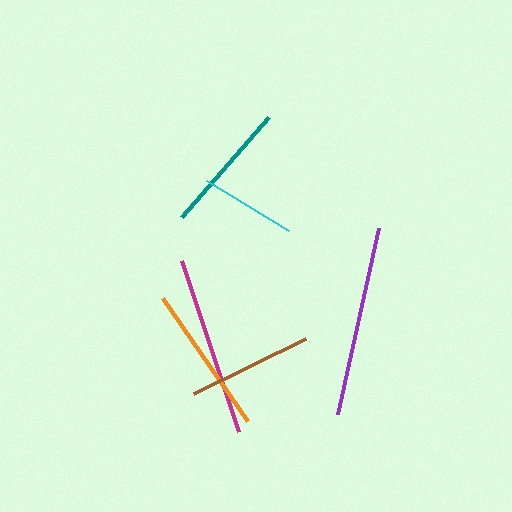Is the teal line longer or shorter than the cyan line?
The teal line is longer than the cyan line.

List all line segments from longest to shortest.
From longest to shortest: purple, magenta, orange, teal, brown, cyan.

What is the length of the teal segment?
The teal segment is approximately 133 pixels long.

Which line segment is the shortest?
The cyan line is the shortest at approximately 96 pixels.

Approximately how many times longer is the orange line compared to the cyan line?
The orange line is approximately 1.6 times the length of the cyan line.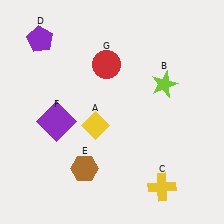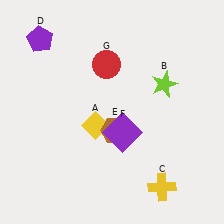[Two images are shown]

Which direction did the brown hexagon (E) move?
The brown hexagon (E) moved up.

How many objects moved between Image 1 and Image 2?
2 objects moved between the two images.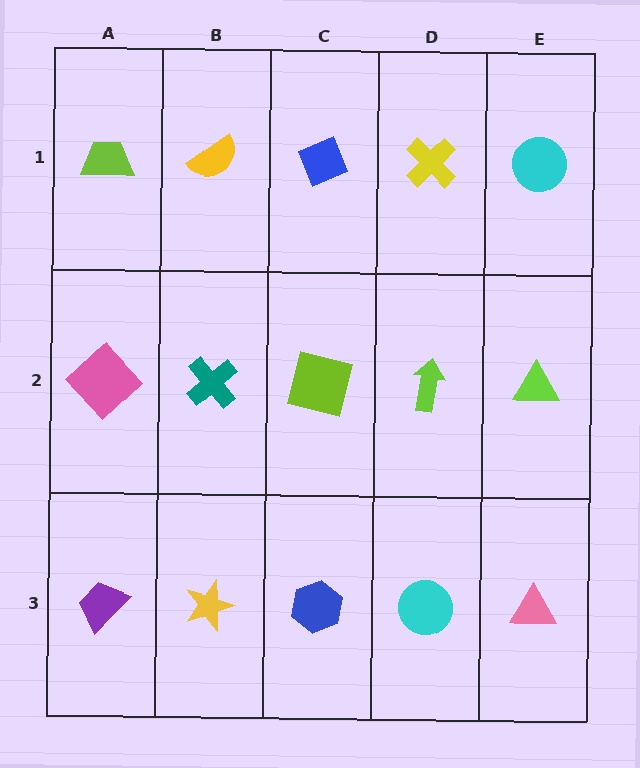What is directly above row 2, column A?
A lime trapezoid.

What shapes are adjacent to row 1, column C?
A lime square (row 2, column C), a yellow semicircle (row 1, column B), a yellow cross (row 1, column D).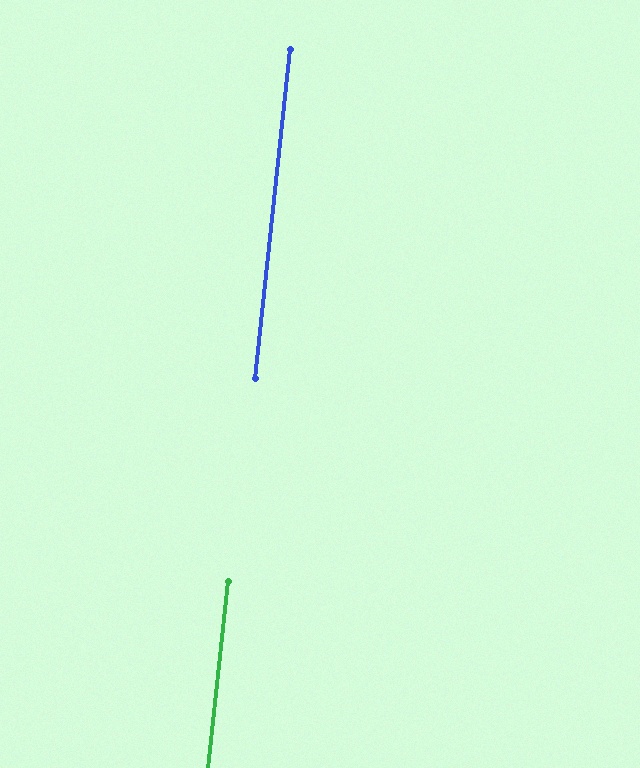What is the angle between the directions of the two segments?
Approximately 0 degrees.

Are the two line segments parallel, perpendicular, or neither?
Parallel — their directions differ by only 0.1°.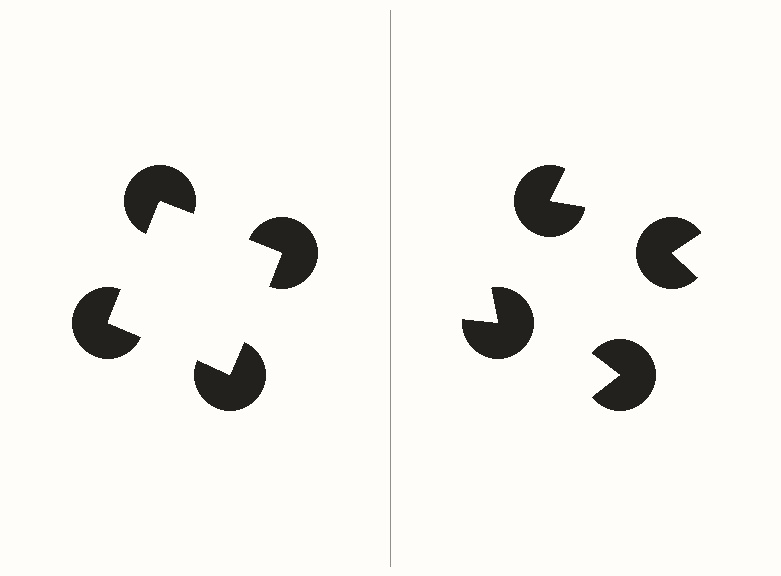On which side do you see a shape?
An illusory square appears on the left side. On the right side the wedge cuts are rotated, so no coherent shape forms.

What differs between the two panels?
The pac-man discs are positioned identically on both sides; only the wedge orientations differ. On the left they align to a square; on the right they are misaligned.